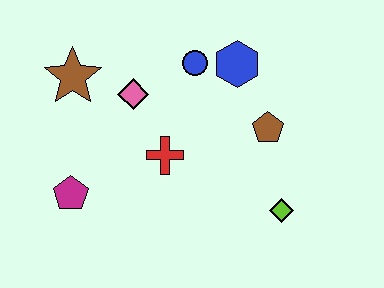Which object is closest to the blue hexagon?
The blue circle is closest to the blue hexagon.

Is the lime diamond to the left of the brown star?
No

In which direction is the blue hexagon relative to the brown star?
The blue hexagon is to the right of the brown star.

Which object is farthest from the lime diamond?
The brown star is farthest from the lime diamond.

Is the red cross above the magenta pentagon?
Yes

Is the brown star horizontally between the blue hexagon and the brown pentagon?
No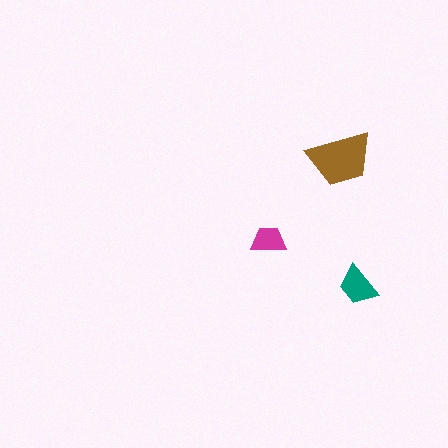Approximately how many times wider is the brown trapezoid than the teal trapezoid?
About 1.5 times wider.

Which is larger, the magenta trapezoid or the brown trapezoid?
The brown one.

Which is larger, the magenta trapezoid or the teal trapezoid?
The teal one.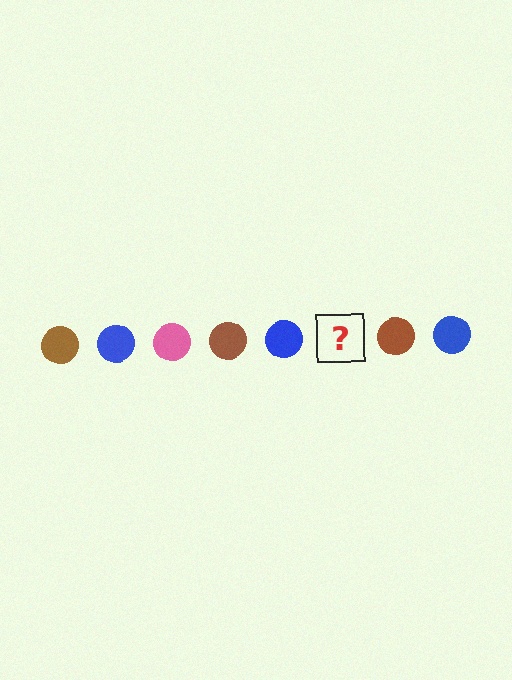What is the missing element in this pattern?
The missing element is a pink circle.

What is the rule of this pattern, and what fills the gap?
The rule is that the pattern cycles through brown, blue, pink circles. The gap should be filled with a pink circle.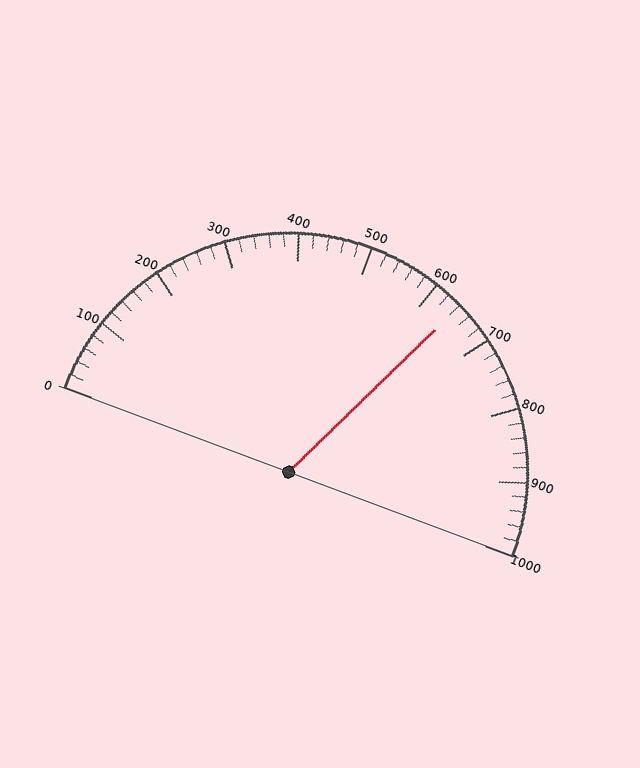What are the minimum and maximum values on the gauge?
The gauge ranges from 0 to 1000.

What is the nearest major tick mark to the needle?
The nearest major tick mark is 600.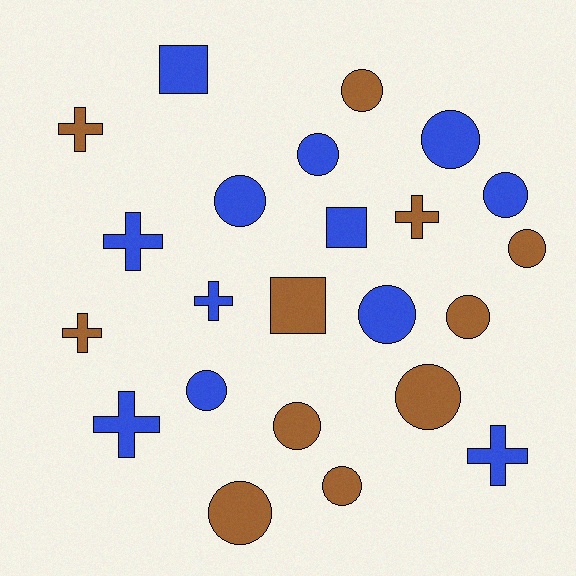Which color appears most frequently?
Blue, with 12 objects.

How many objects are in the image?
There are 23 objects.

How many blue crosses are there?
There are 4 blue crosses.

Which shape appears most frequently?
Circle, with 13 objects.